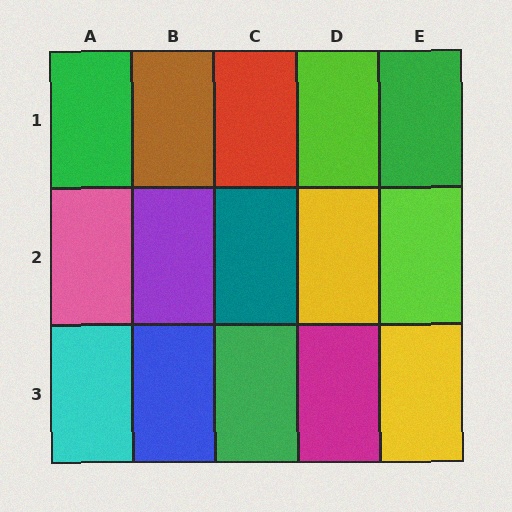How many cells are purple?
1 cell is purple.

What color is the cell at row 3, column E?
Yellow.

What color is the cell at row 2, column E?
Lime.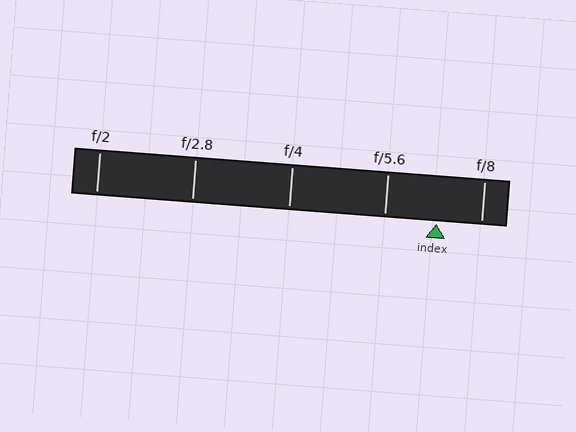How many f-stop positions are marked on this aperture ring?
There are 5 f-stop positions marked.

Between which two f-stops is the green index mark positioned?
The index mark is between f/5.6 and f/8.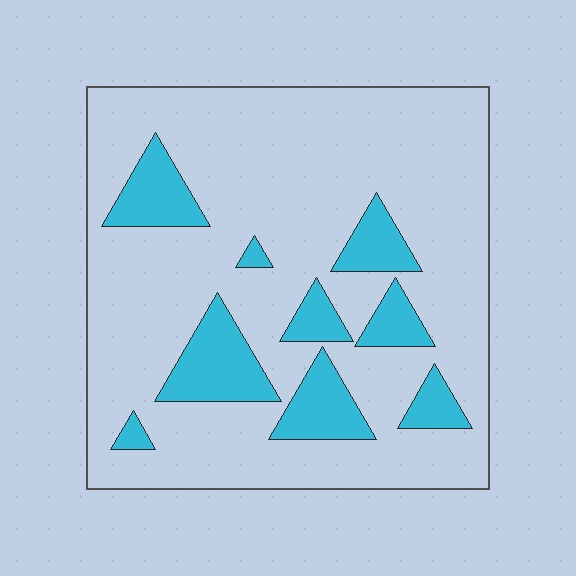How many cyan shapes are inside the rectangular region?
9.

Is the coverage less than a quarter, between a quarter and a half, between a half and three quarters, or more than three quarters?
Less than a quarter.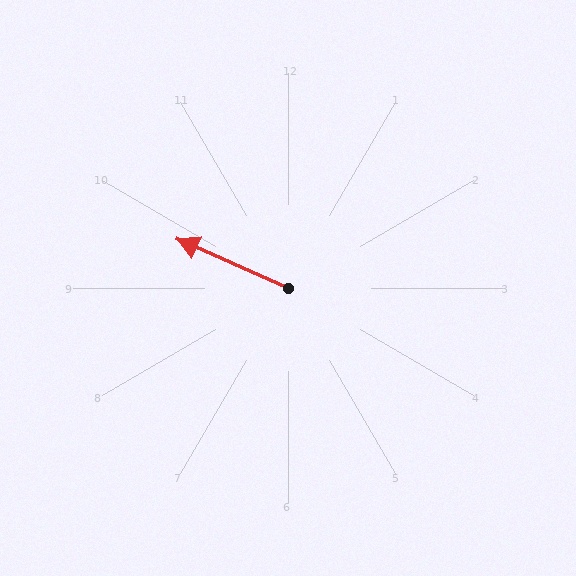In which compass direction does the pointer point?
Northwest.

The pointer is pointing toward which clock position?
Roughly 10 o'clock.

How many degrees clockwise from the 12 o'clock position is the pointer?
Approximately 294 degrees.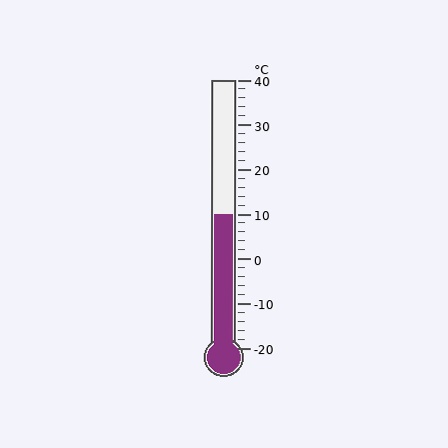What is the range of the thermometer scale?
The thermometer scale ranges from -20°C to 40°C.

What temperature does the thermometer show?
The thermometer shows approximately 10°C.